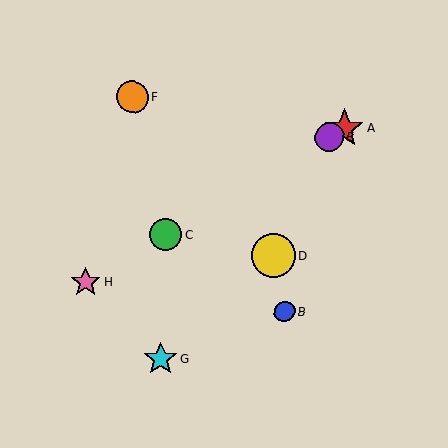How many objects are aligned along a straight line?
4 objects (A, C, E, H) are aligned along a straight line.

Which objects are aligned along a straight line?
Objects A, C, E, H are aligned along a straight line.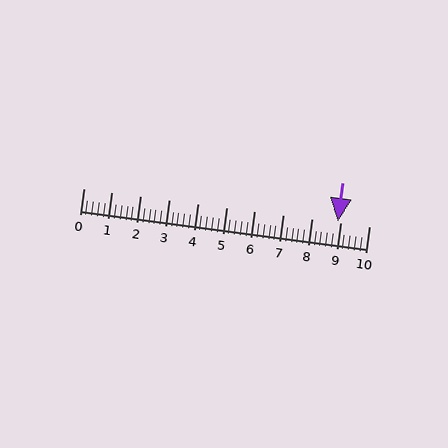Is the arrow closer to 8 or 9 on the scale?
The arrow is closer to 9.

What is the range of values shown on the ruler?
The ruler shows values from 0 to 10.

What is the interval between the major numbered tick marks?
The major tick marks are spaced 1 units apart.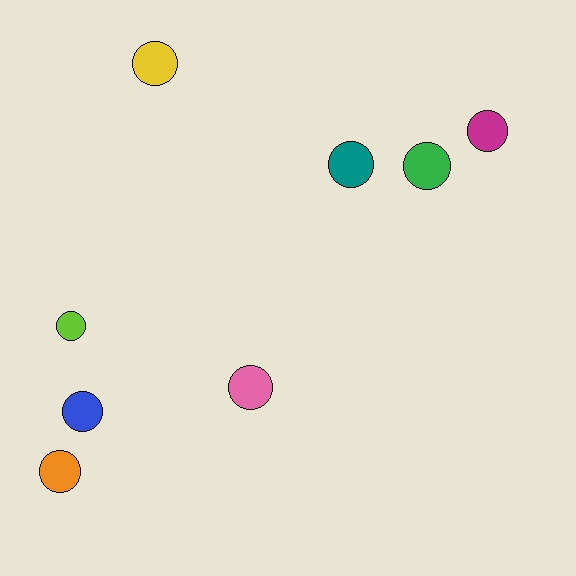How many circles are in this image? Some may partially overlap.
There are 8 circles.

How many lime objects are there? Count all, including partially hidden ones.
There is 1 lime object.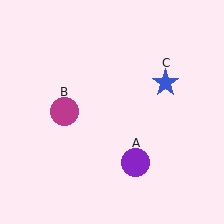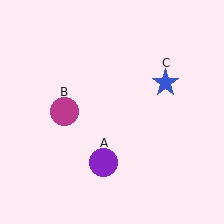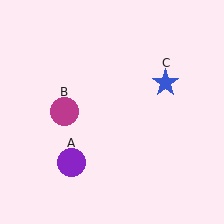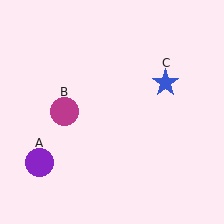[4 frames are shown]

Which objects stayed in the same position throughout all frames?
Magenta circle (object B) and blue star (object C) remained stationary.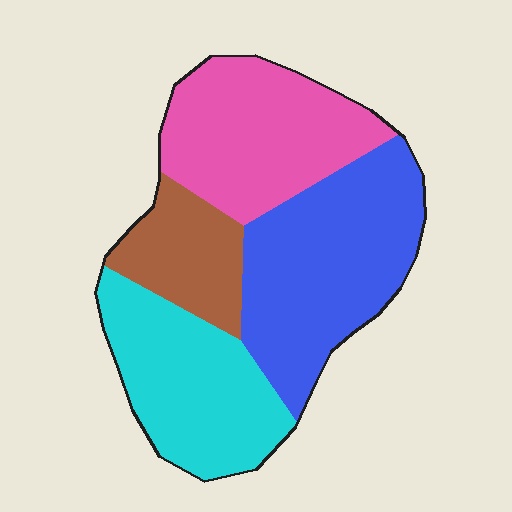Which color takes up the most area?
Blue, at roughly 35%.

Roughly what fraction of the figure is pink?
Pink covers roughly 25% of the figure.